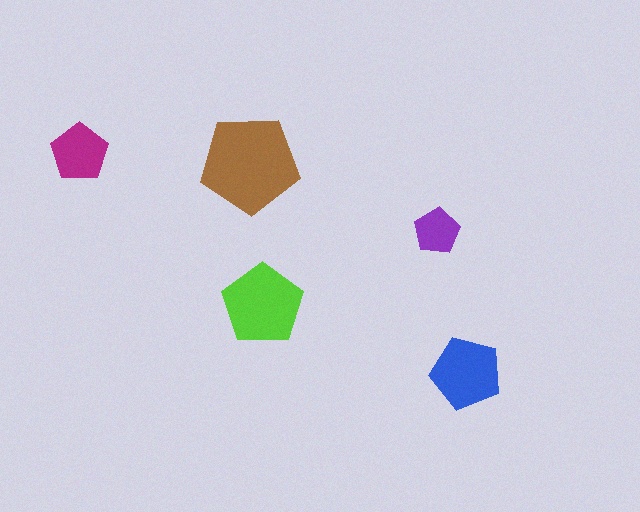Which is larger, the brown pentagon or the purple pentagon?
The brown one.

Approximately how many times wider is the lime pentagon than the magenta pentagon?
About 1.5 times wider.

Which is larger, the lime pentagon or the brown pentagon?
The brown one.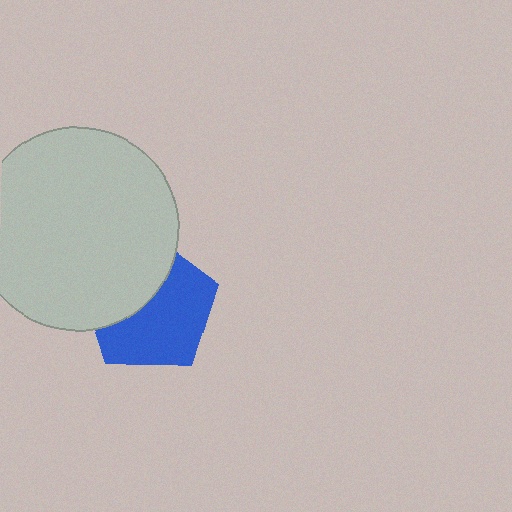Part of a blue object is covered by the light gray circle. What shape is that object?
It is a pentagon.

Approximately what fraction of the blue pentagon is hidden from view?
Roughly 41% of the blue pentagon is hidden behind the light gray circle.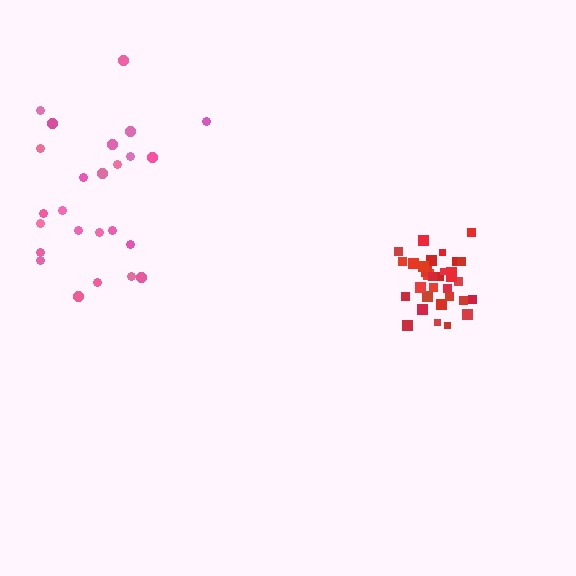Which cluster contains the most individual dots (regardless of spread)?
Red (35).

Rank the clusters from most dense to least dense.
red, pink.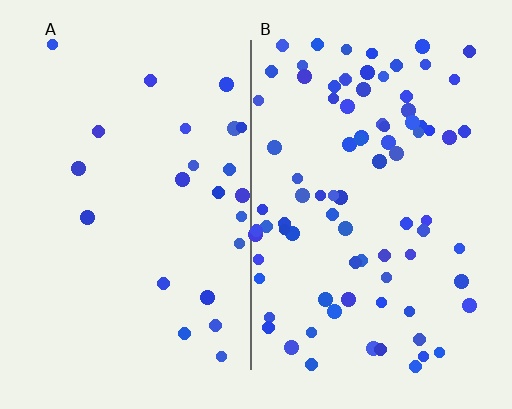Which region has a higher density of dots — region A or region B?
B (the right).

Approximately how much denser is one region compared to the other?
Approximately 3.7× — region B over region A.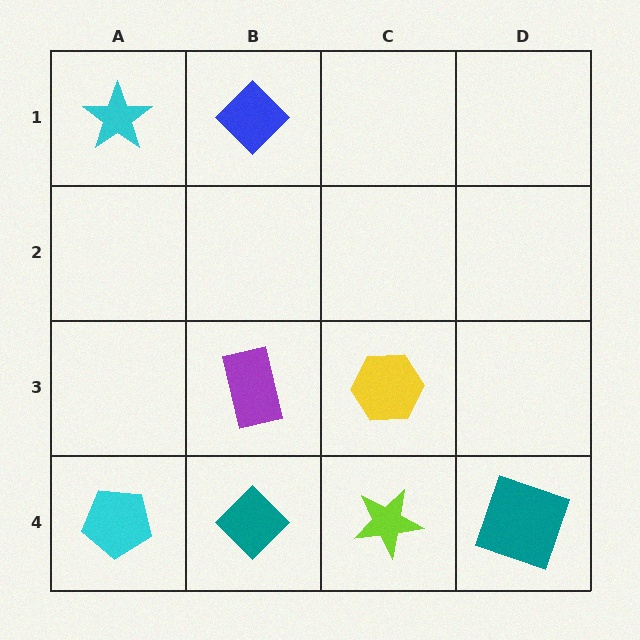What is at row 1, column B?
A blue diamond.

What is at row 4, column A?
A cyan pentagon.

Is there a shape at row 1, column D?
No, that cell is empty.